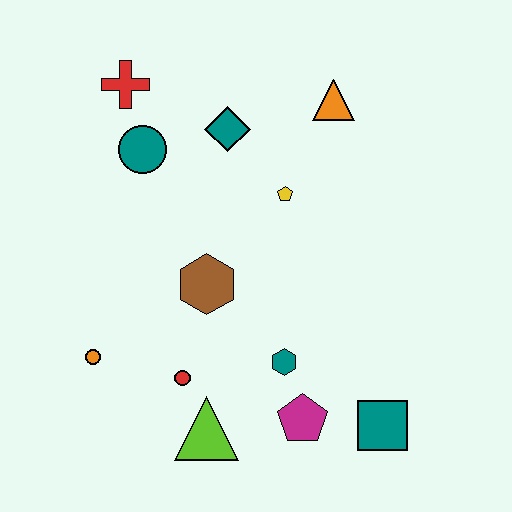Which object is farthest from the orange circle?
The orange triangle is farthest from the orange circle.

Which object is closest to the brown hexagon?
The red circle is closest to the brown hexagon.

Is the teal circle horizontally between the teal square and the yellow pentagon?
No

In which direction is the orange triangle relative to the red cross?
The orange triangle is to the right of the red cross.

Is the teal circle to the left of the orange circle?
No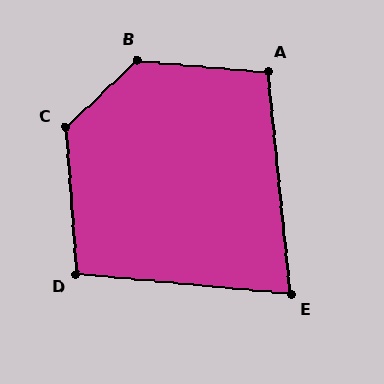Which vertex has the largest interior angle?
B, at approximately 132 degrees.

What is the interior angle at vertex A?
Approximately 101 degrees (obtuse).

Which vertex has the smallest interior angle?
E, at approximately 79 degrees.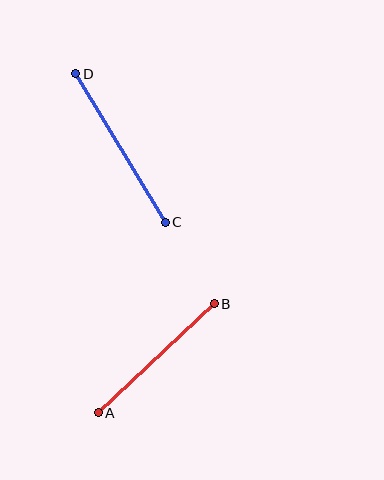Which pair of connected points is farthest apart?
Points C and D are farthest apart.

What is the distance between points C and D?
The distance is approximately 173 pixels.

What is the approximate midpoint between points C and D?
The midpoint is at approximately (120, 148) pixels.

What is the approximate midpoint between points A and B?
The midpoint is at approximately (156, 358) pixels.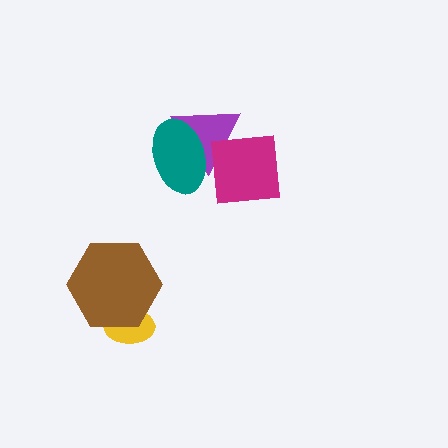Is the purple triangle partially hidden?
Yes, it is partially covered by another shape.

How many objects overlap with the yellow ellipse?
1 object overlaps with the yellow ellipse.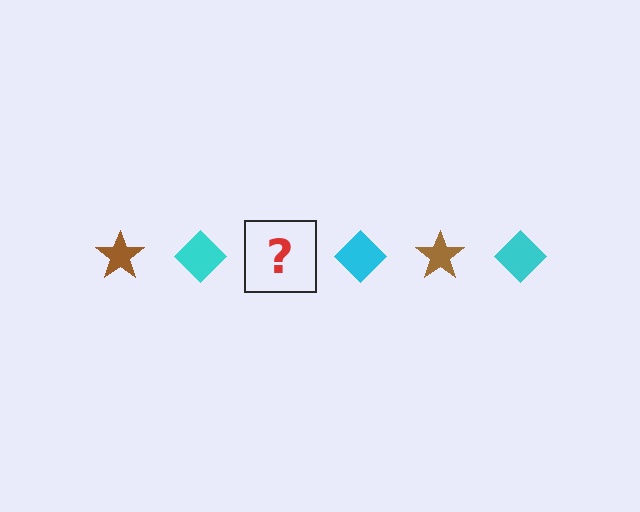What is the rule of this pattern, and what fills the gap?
The rule is that the pattern alternates between brown star and cyan diamond. The gap should be filled with a brown star.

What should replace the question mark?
The question mark should be replaced with a brown star.